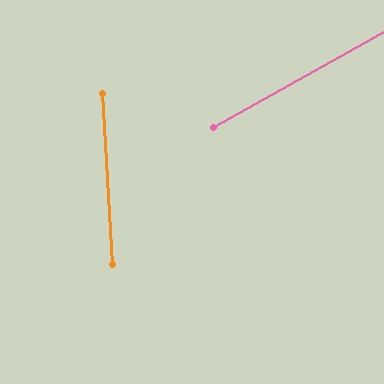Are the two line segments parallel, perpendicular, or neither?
Neither parallel nor perpendicular — they differ by about 64°.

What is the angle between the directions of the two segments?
Approximately 64 degrees.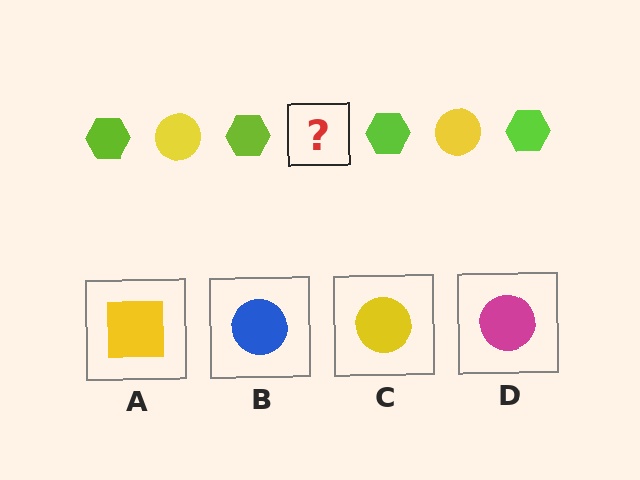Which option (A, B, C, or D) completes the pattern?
C.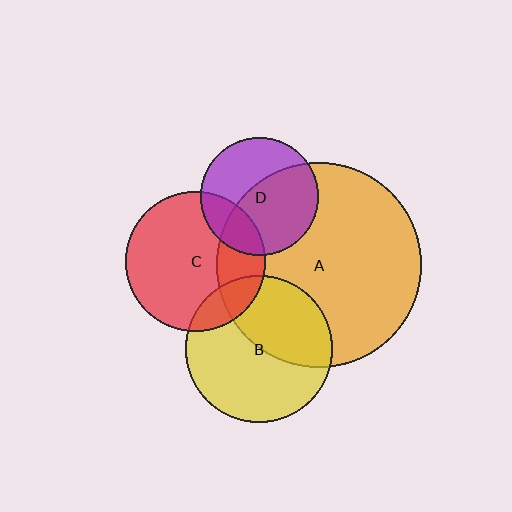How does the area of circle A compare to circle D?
Approximately 3.0 times.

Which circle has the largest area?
Circle A (orange).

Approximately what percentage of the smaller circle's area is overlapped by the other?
Approximately 40%.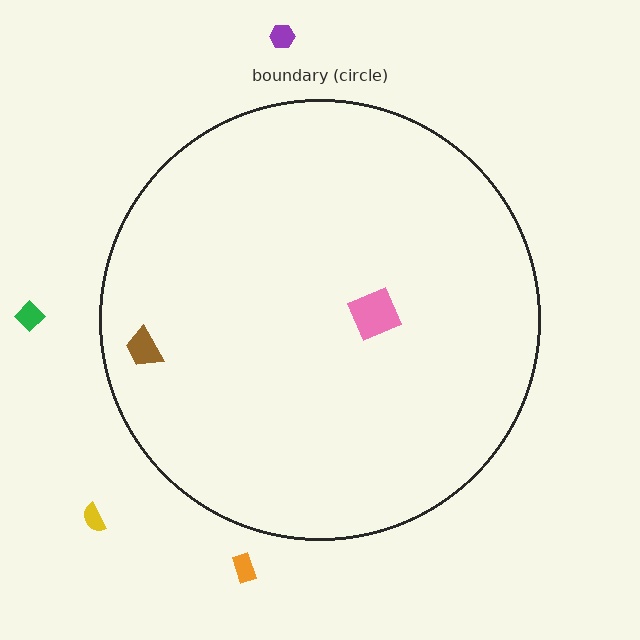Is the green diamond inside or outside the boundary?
Outside.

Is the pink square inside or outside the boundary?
Inside.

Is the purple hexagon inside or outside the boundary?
Outside.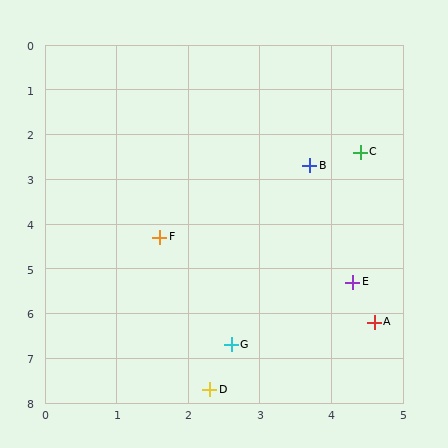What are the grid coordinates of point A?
Point A is at approximately (4.6, 6.2).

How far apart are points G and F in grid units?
Points G and F are about 2.6 grid units apart.